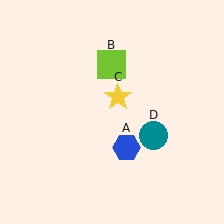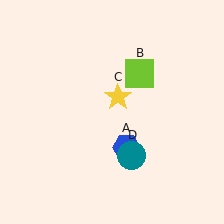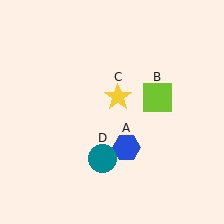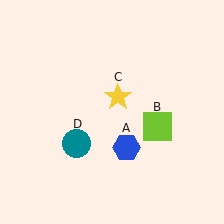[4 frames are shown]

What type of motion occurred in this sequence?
The lime square (object B), teal circle (object D) rotated clockwise around the center of the scene.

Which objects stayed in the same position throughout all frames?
Blue hexagon (object A) and yellow star (object C) remained stationary.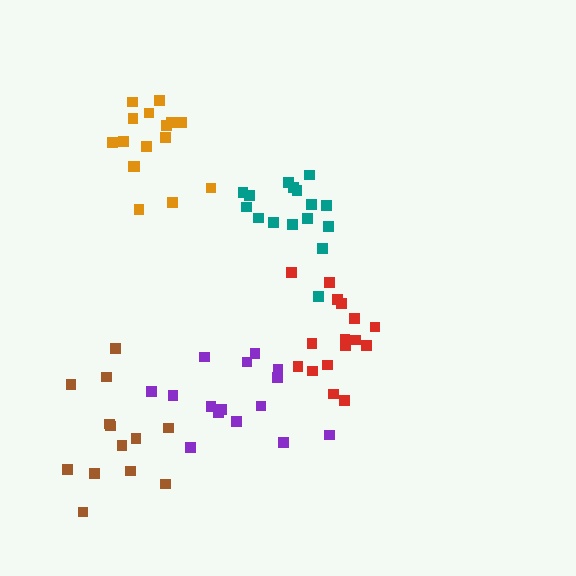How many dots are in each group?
Group 1: 13 dots, Group 2: 16 dots, Group 3: 15 dots, Group 4: 16 dots, Group 5: 16 dots (76 total).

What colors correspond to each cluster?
The clusters are colored: brown, orange, purple, teal, red.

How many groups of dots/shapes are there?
There are 5 groups.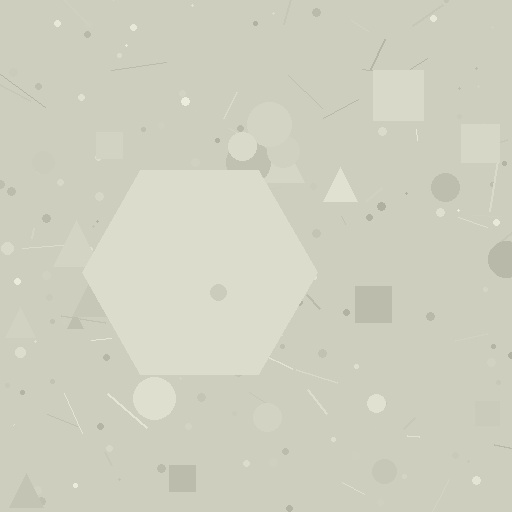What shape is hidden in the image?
A hexagon is hidden in the image.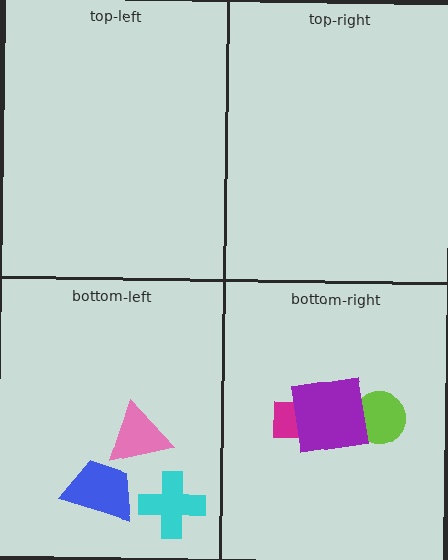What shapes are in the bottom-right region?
The lime circle, the magenta square, the purple square.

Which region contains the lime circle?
The bottom-right region.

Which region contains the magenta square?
The bottom-right region.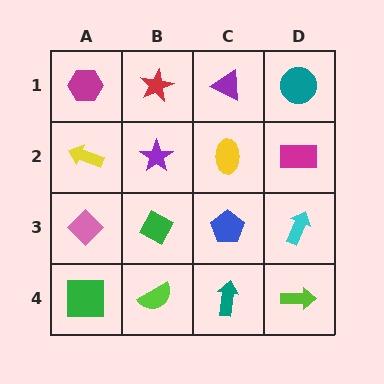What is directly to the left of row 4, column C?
A lime semicircle.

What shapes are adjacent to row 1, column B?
A purple star (row 2, column B), a magenta hexagon (row 1, column A), a purple triangle (row 1, column C).